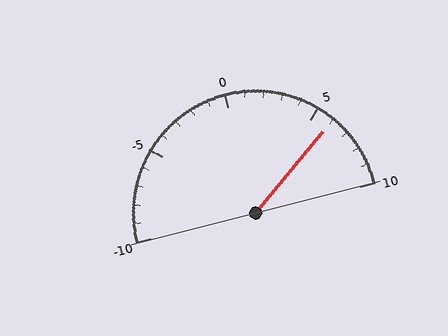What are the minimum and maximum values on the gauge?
The gauge ranges from -10 to 10.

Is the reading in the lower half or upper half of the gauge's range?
The reading is in the upper half of the range (-10 to 10).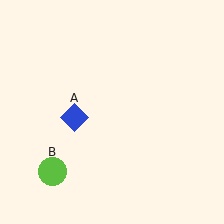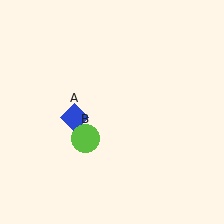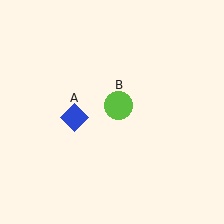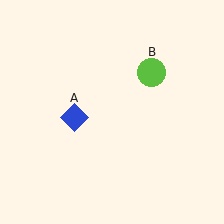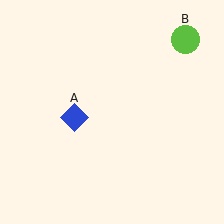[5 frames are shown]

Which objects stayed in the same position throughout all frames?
Blue diamond (object A) remained stationary.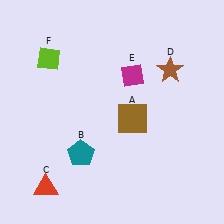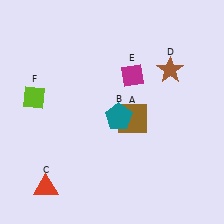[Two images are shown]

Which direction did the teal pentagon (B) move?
The teal pentagon (B) moved right.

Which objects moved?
The objects that moved are: the teal pentagon (B), the lime diamond (F).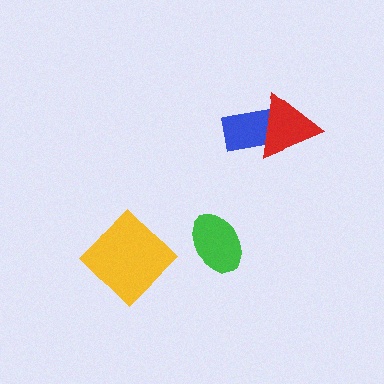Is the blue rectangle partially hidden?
Yes, it is partially covered by another shape.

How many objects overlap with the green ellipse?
0 objects overlap with the green ellipse.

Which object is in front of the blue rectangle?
The red triangle is in front of the blue rectangle.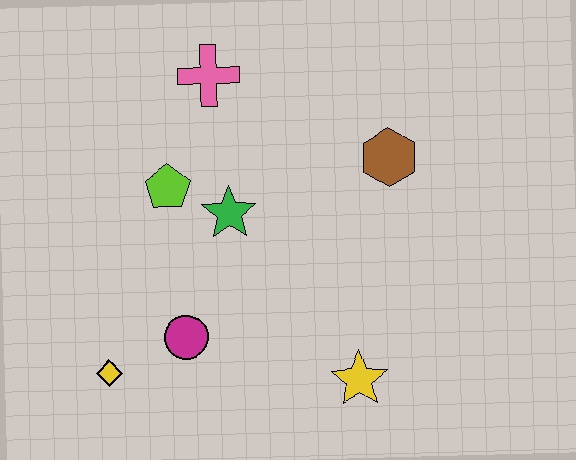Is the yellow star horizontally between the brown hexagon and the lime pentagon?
Yes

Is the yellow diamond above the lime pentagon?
No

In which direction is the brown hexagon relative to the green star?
The brown hexagon is to the right of the green star.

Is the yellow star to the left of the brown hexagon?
Yes